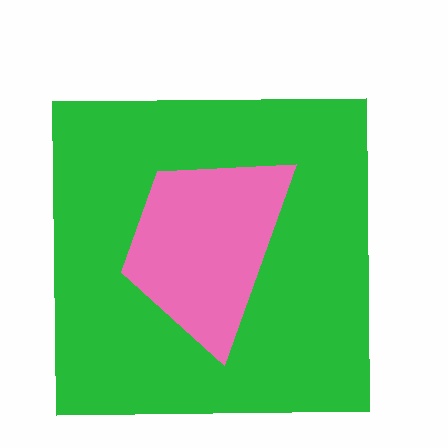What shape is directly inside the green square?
The pink trapezoid.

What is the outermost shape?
The green square.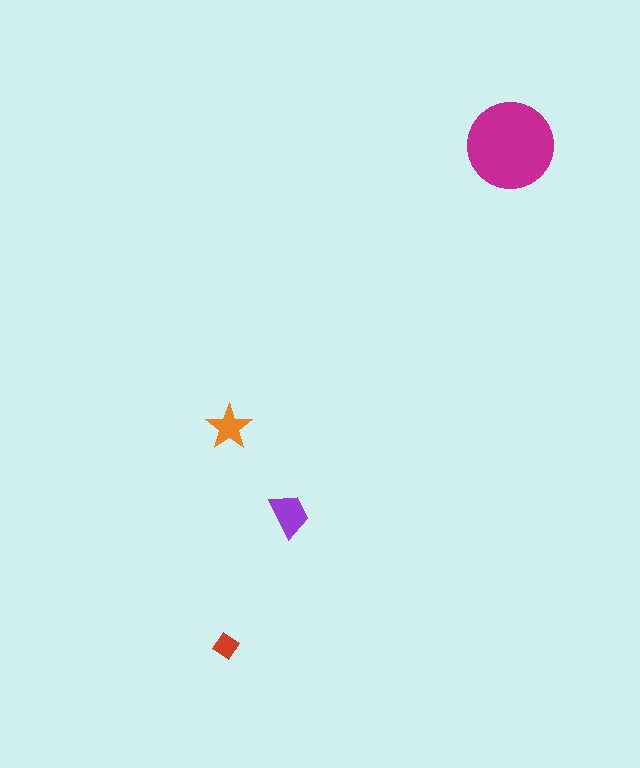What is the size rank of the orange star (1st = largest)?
3rd.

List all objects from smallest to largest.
The red diamond, the orange star, the purple trapezoid, the magenta circle.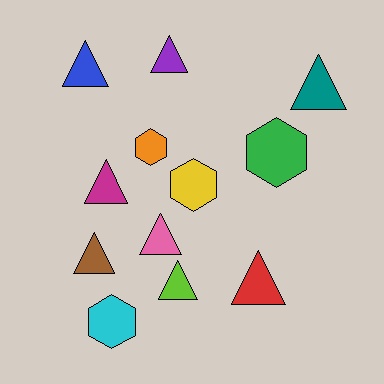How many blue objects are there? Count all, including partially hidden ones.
There is 1 blue object.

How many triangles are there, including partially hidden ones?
There are 8 triangles.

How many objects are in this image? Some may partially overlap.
There are 12 objects.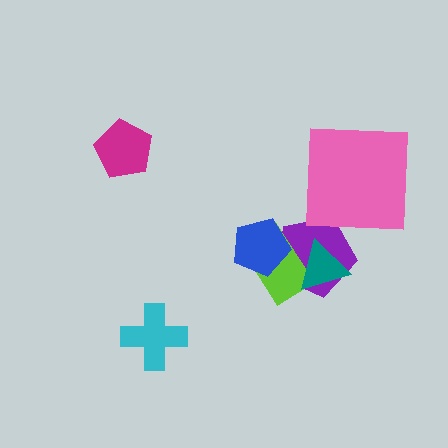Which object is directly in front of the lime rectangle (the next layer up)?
The blue pentagon is directly in front of the lime rectangle.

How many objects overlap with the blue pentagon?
2 objects overlap with the blue pentagon.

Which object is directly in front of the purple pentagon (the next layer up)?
The lime rectangle is directly in front of the purple pentagon.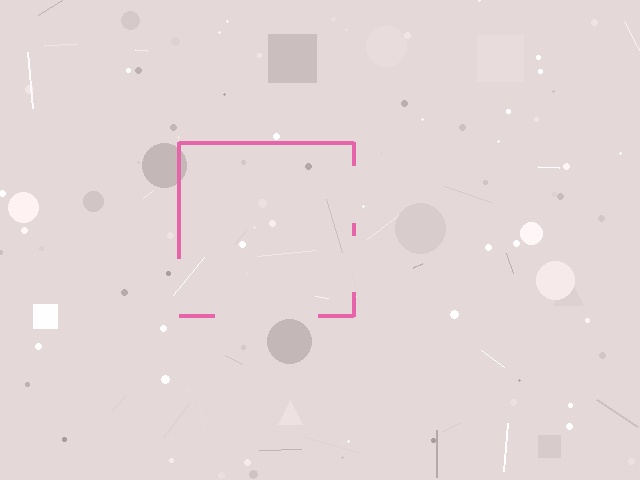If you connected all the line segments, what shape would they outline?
They would outline a square.